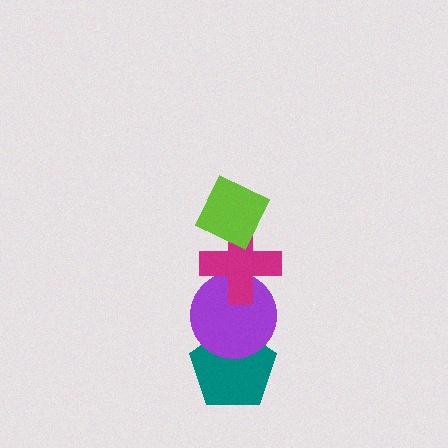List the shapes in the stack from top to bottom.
From top to bottom: the lime diamond, the magenta cross, the purple circle, the teal pentagon.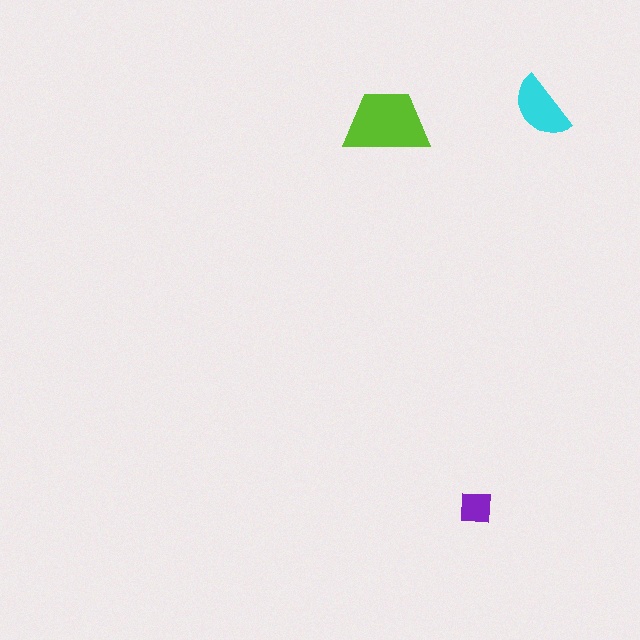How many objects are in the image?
There are 3 objects in the image.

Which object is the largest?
The lime trapezoid.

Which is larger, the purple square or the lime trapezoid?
The lime trapezoid.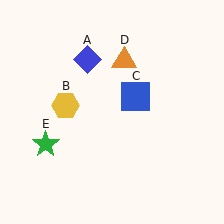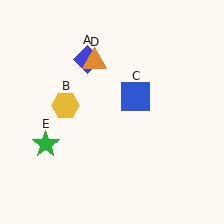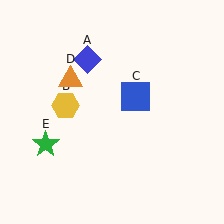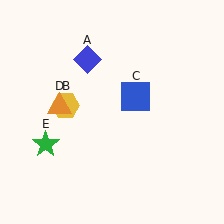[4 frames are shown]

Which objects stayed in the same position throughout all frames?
Blue diamond (object A) and yellow hexagon (object B) and blue square (object C) and green star (object E) remained stationary.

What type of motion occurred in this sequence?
The orange triangle (object D) rotated counterclockwise around the center of the scene.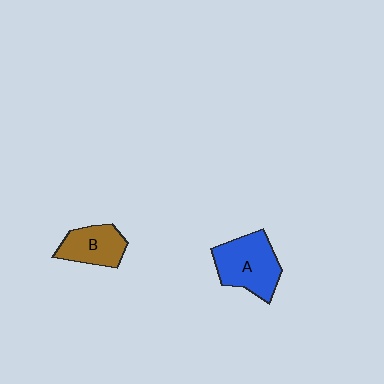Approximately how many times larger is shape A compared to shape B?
Approximately 1.4 times.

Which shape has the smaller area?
Shape B (brown).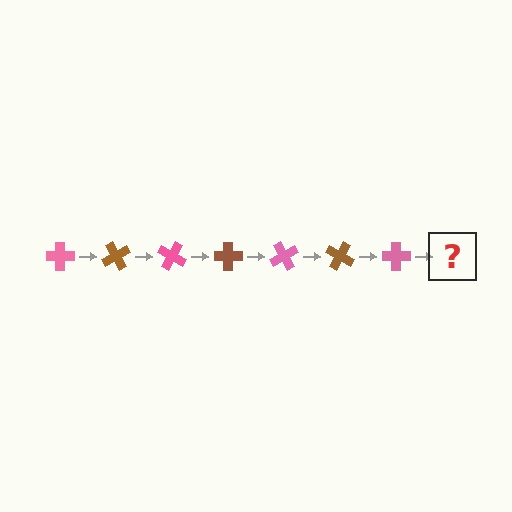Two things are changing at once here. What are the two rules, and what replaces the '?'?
The two rules are that it rotates 60 degrees each step and the color cycles through pink and brown. The '?' should be a brown cross, rotated 420 degrees from the start.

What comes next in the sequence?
The next element should be a brown cross, rotated 420 degrees from the start.